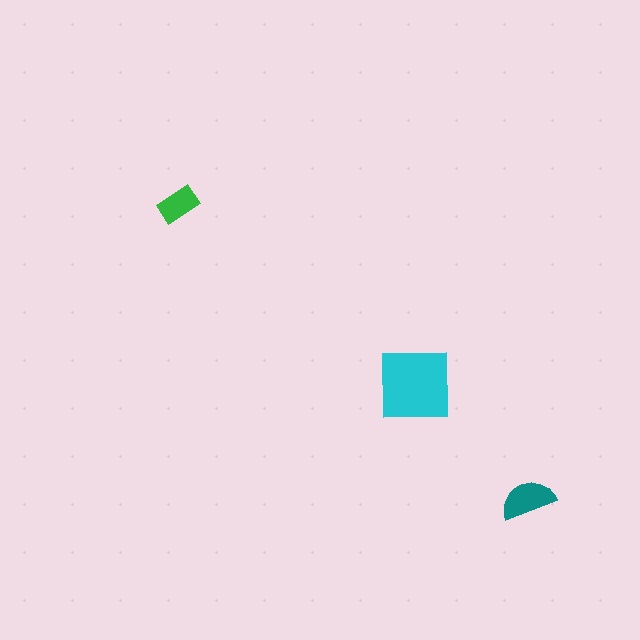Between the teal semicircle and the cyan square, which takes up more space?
The cyan square.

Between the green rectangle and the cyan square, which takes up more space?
The cyan square.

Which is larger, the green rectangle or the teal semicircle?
The teal semicircle.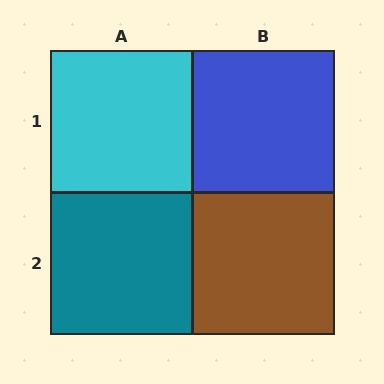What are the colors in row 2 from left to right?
Teal, brown.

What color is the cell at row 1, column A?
Cyan.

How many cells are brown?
1 cell is brown.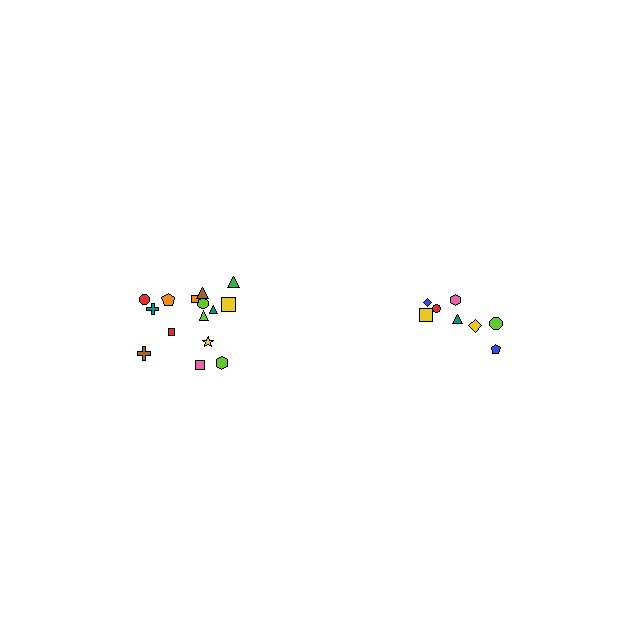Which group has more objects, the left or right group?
The left group.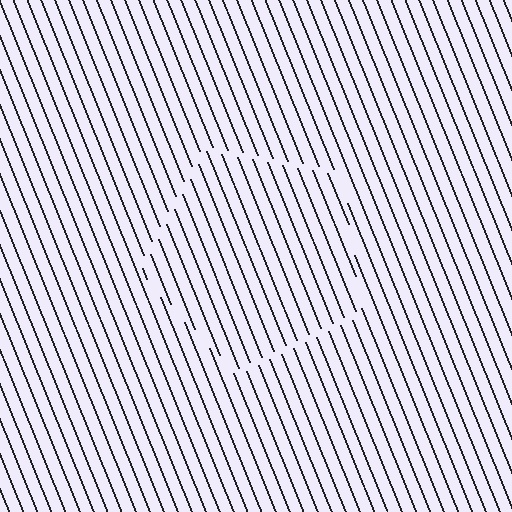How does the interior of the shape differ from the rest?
The interior of the shape contains the same grating, shifted by half a period — the contour is defined by the phase discontinuity where line-ends from the inner and outer gratings abut.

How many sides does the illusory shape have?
5 sides — the line-ends trace a pentagon.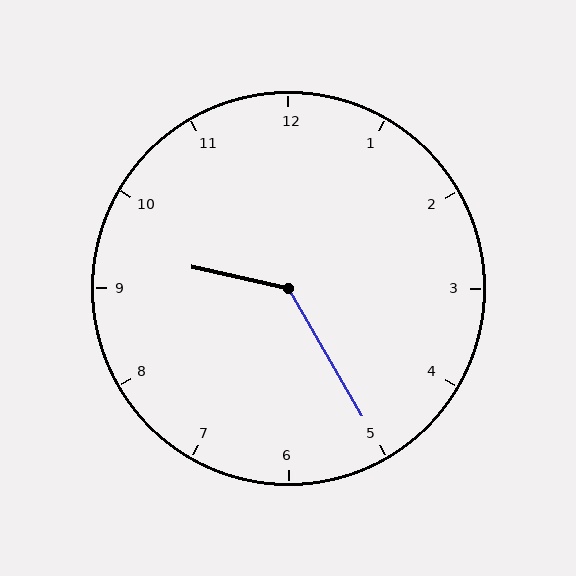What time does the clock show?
9:25.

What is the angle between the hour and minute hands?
Approximately 132 degrees.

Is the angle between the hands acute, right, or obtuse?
It is obtuse.